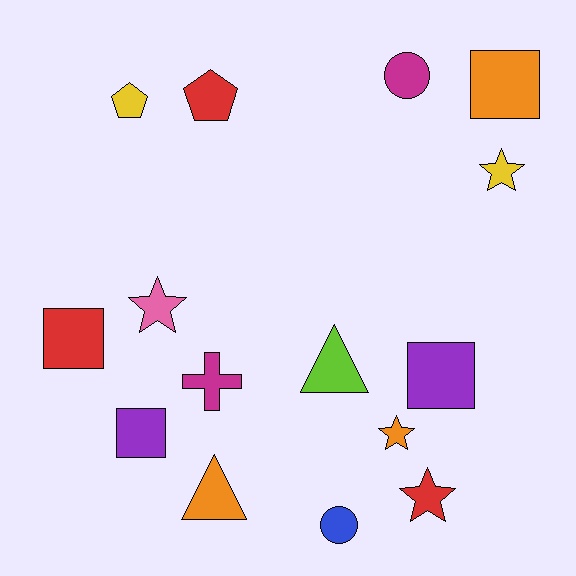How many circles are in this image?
There are 2 circles.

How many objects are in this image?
There are 15 objects.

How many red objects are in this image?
There are 3 red objects.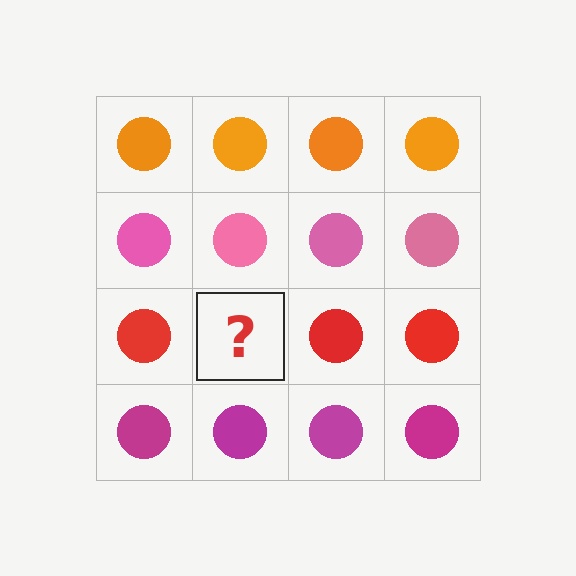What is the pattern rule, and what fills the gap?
The rule is that each row has a consistent color. The gap should be filled with a red circle.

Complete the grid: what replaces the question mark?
The question mark should be replaced with a red circle.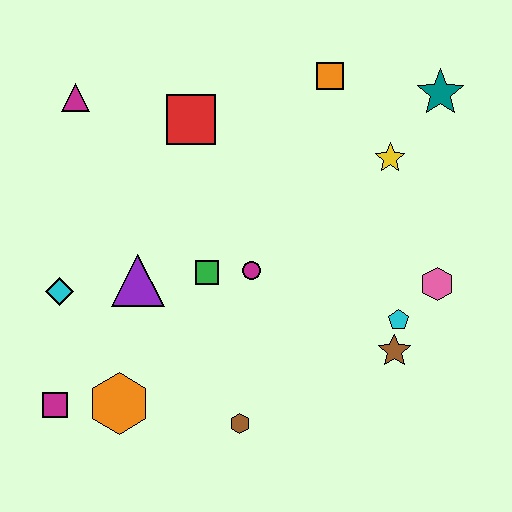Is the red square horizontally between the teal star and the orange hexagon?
Yes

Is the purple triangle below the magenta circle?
Yes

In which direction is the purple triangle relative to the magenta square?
The purple triangle is above the magenta square.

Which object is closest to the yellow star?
The teal star is closest to the yellow star.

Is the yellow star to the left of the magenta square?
No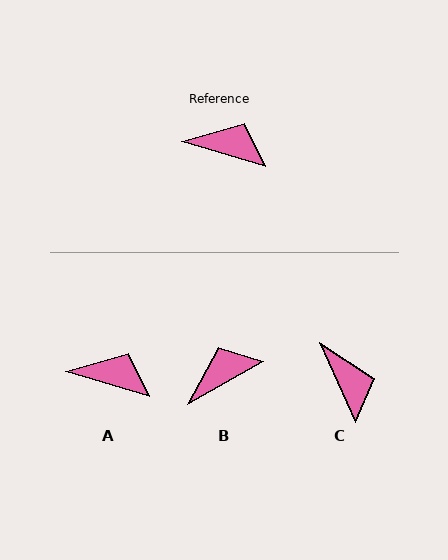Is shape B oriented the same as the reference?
No, it is off by about 46 degrees.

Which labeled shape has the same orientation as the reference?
A.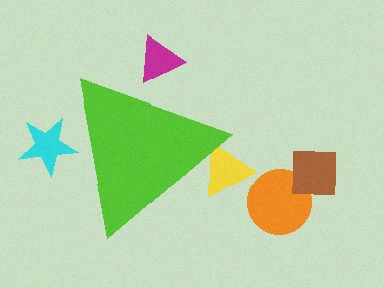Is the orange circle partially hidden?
No, the orange circle is fully visible.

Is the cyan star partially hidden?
Yes, the cyan star is partially hidden behind the lime triangle.